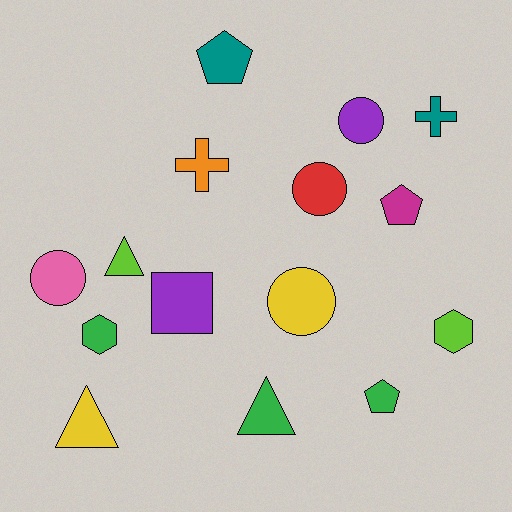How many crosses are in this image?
There are 2 crosses.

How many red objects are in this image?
There is 1 red object.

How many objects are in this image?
There are 15 objects.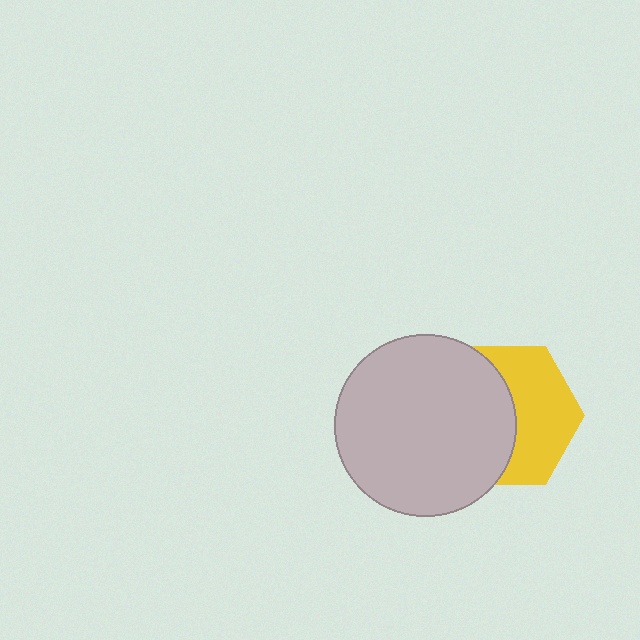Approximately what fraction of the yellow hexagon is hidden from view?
Roughly 51% of the yellow hexagon is hidden behind the light gray circle.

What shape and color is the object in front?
The object in front is a light gray circle.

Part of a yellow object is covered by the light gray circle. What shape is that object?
It is a hexagon.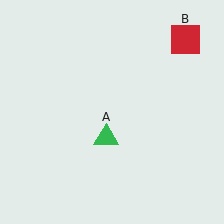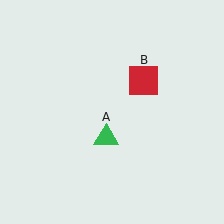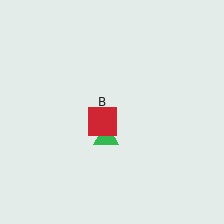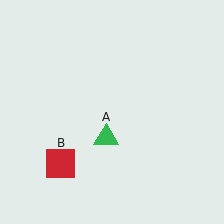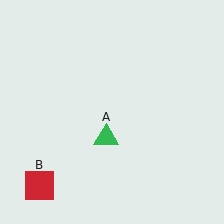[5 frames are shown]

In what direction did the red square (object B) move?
The red square (object B) moved down and to the left.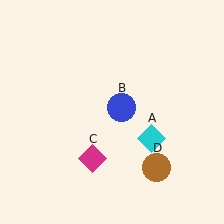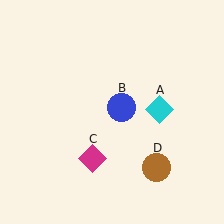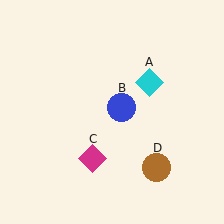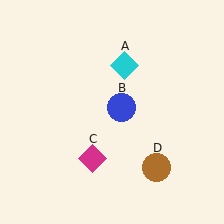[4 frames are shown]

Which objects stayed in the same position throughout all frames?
Blue circle (object B) and magenta diamond (object C) and brown circle (object D) remained stationary.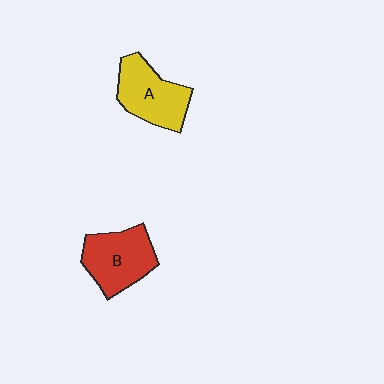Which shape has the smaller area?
Shape A (yellow).